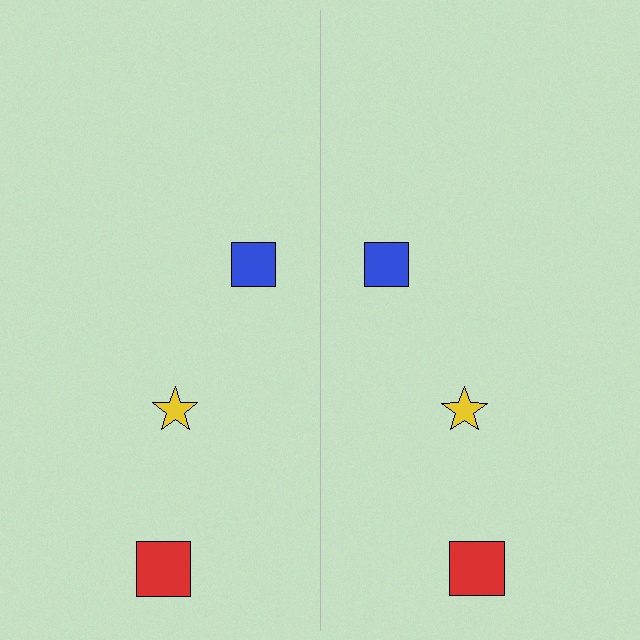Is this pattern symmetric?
Yes, this pattern has bilateral (reflection) symmetry.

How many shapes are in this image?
There are 6 shapes in this image.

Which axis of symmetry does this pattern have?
The pattern has a vertical axis of symmetry running through the center of the image.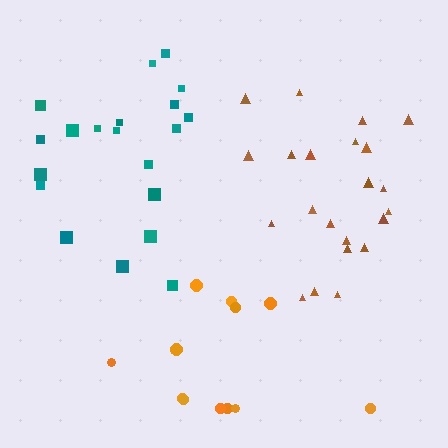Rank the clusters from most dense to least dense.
teal, brown, orange.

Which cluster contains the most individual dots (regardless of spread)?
Brown (22).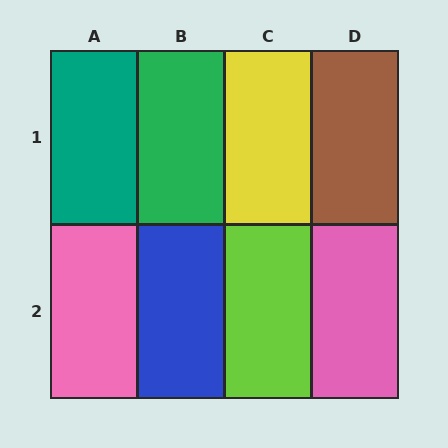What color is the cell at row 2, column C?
Lime.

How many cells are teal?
1 cell is teal.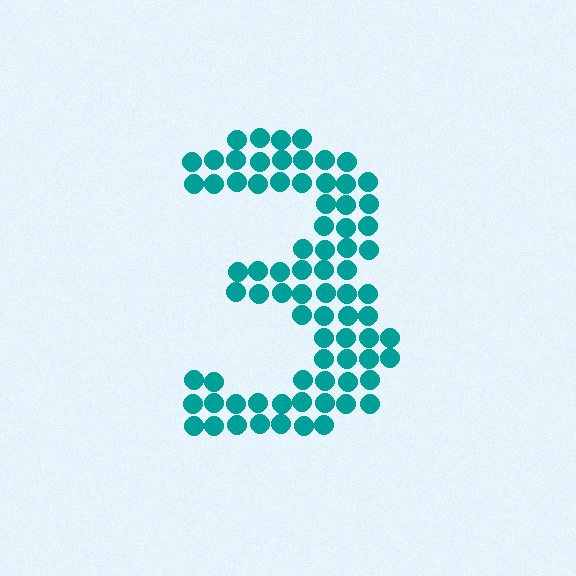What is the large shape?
The large shape is the digit 3.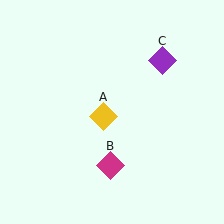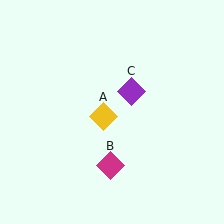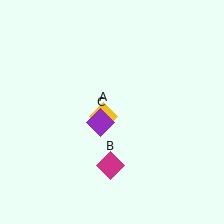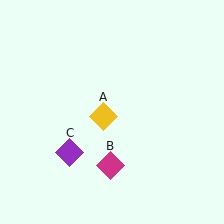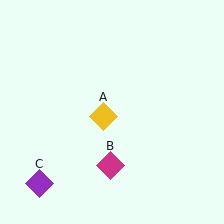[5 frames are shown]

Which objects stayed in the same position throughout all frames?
Yellow diamond (object A) and magenta diamond (object B) remained stationary.